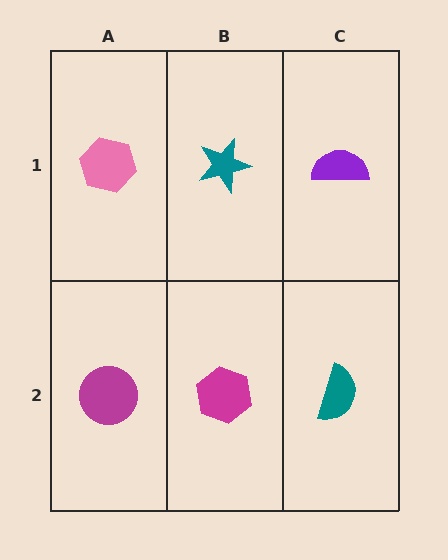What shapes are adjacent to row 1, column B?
A magenta hexagon (row 2, column B), a pink hexagon (row 1, column A), a purple semicircle (row 1, column C).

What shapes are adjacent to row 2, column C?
A purple semicircle (row 1, column C), a magenta hexagon (row 2, column B).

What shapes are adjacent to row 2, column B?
A teal star (row 1, column B), a magenta circle (row 2, column A), a teal semicircle (row 2, column C).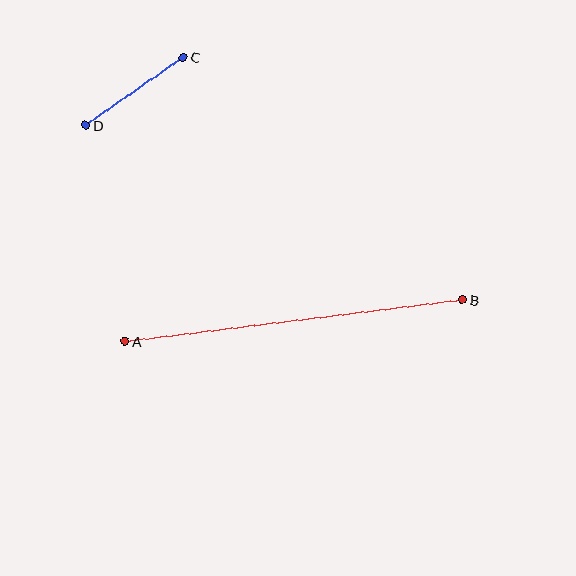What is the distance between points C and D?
The distance is approximately 119 pixels.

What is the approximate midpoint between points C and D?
The midpoint is at approximately (135, 91) pixels.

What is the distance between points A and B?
The distance is approximately 340 pixels.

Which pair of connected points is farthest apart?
Points A and B are farthest apart.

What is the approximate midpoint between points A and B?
The midpoint is at approximately (294, 320) pixels.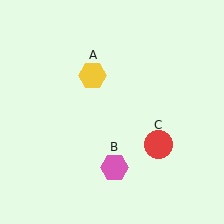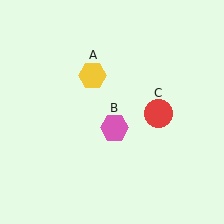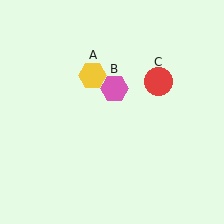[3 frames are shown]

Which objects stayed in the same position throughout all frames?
Yellow hexagon (object A) remained stationary.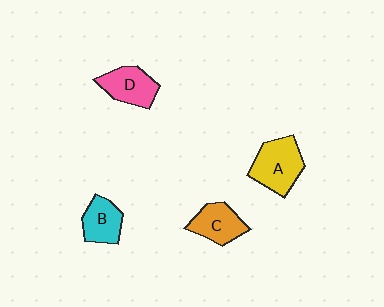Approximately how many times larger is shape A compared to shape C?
Approximately 1.3 times.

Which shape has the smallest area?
Shape B (cyan).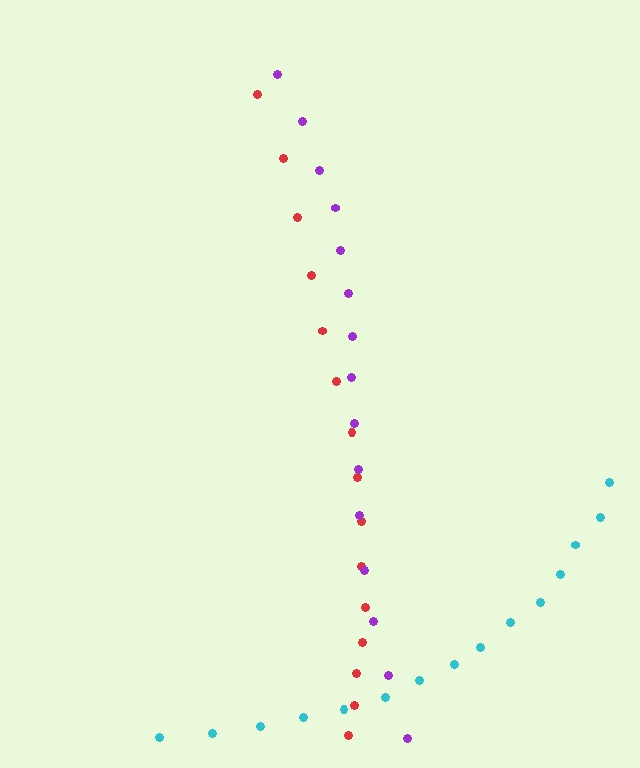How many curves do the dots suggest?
There are 3 distinct paths.